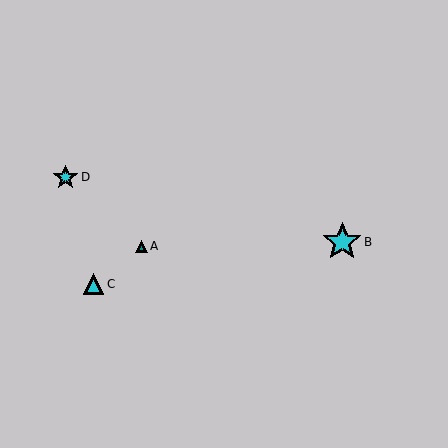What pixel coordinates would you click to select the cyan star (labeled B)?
Click at (342, 242) to select the cyan star B.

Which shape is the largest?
The cyan star (labeled B) is the largest.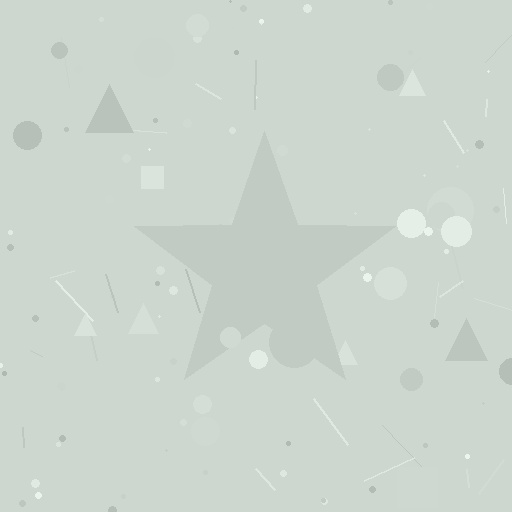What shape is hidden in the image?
A star is hidden in the image.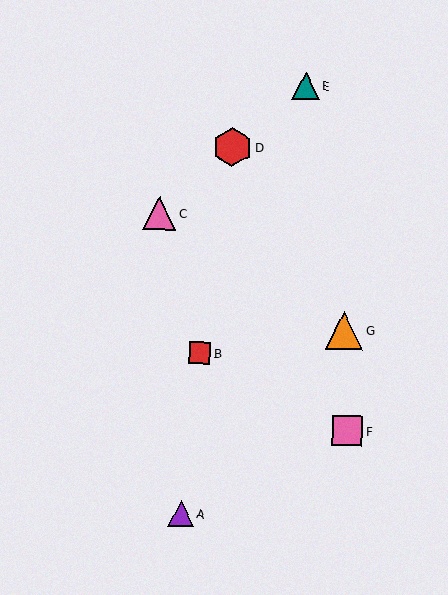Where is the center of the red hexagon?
The center of the red hexagon is at (232, 147).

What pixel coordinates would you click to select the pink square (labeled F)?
Click at (347, 431) to select the pink square F.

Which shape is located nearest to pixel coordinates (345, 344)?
The orange triangle (labeled G) at (344, 330) is nearest to that location.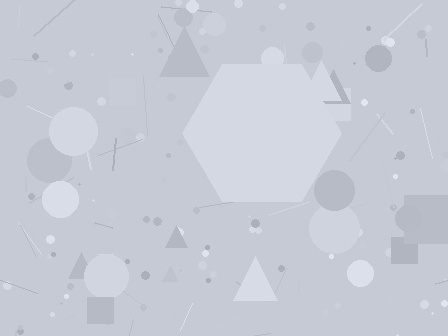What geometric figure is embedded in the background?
A hexagon is embedded in the background.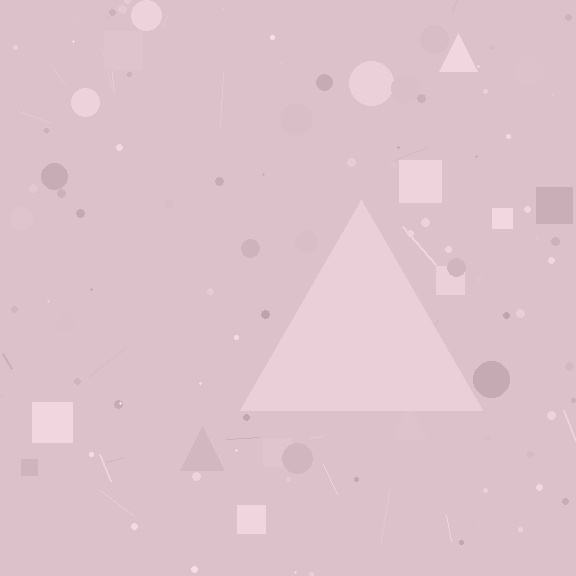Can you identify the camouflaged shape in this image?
The camouflaged shape is a triangle.